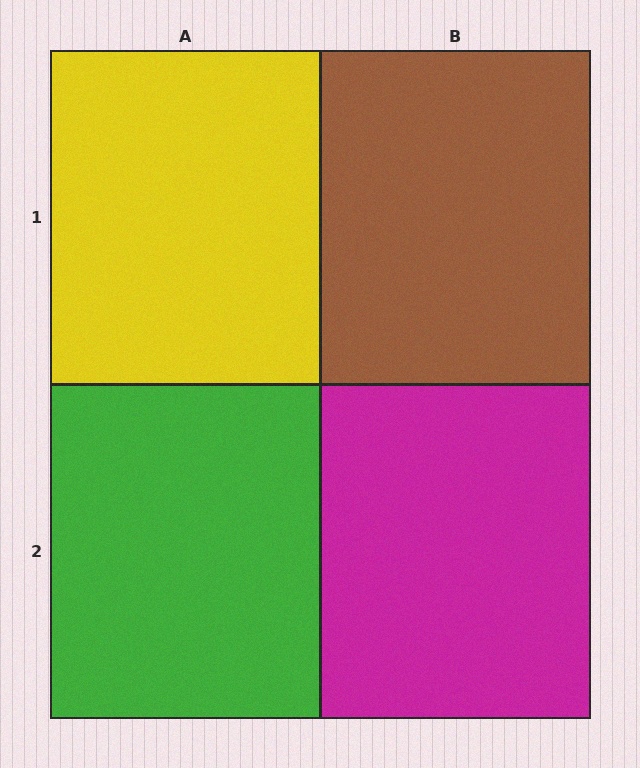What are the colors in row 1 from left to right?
Yellow, brown.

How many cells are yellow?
1 cell is yellow.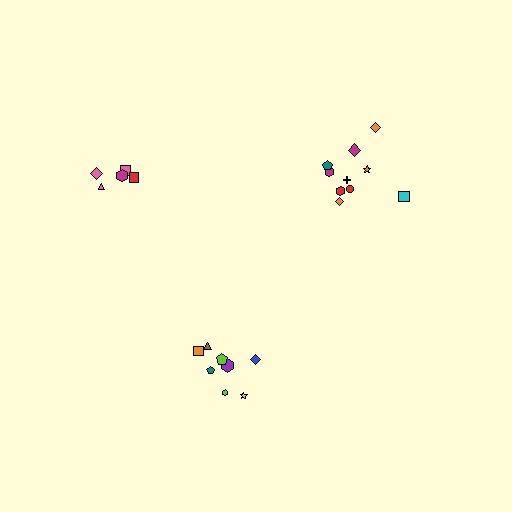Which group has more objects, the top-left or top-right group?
The top-right group.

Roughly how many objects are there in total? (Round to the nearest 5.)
Roughly 25 objects in total.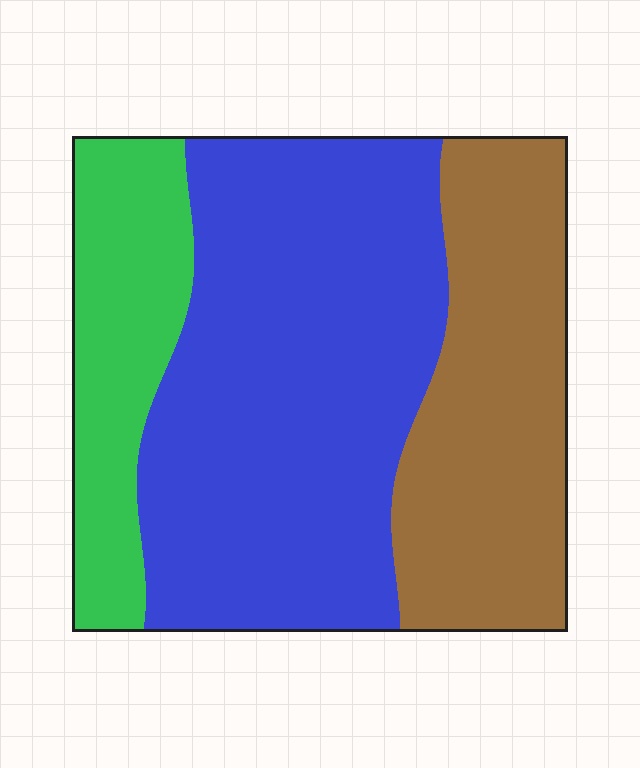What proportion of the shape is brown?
Brown takes up between a sixth and a third of the shape.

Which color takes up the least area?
Green, at roughly 20%.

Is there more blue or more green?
Blue.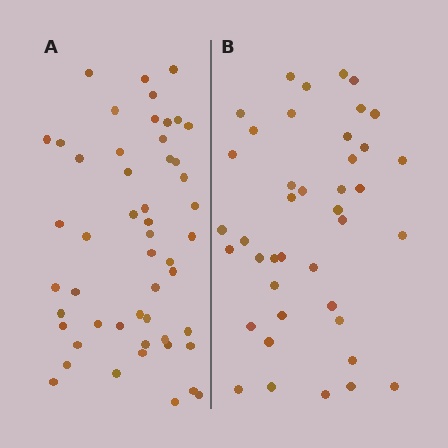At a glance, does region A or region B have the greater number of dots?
Region A (the left region) has more dots.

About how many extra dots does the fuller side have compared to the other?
Region A has roughly 10 or so more dots than region B.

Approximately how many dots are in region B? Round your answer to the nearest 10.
About 40 dots. (The exact count is 41, which rounds to 40.)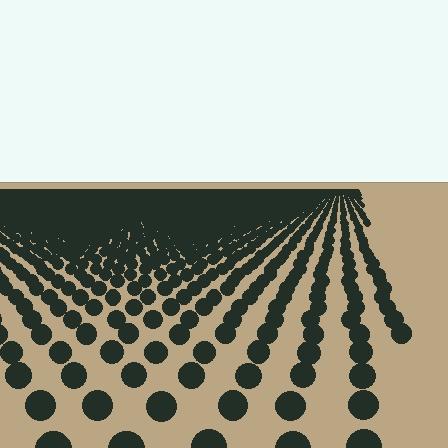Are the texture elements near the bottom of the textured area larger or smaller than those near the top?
Larger. Near the bottom, elements are closer to the viewer and appear at a bigger on-screen size.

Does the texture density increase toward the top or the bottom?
Density increases toward the top.